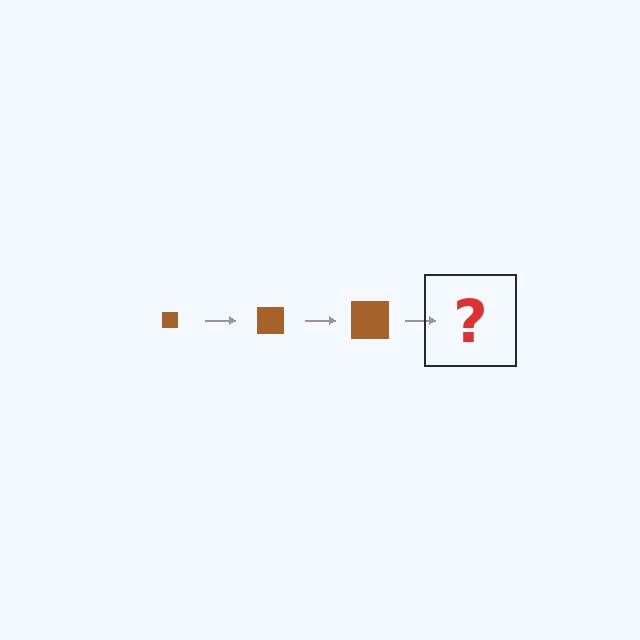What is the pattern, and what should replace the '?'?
The pattern is that the square gets progressively larger each step. The '?' should be a brown square, larger than the previous one.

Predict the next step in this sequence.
The next step is a brown square, larger than the previous one.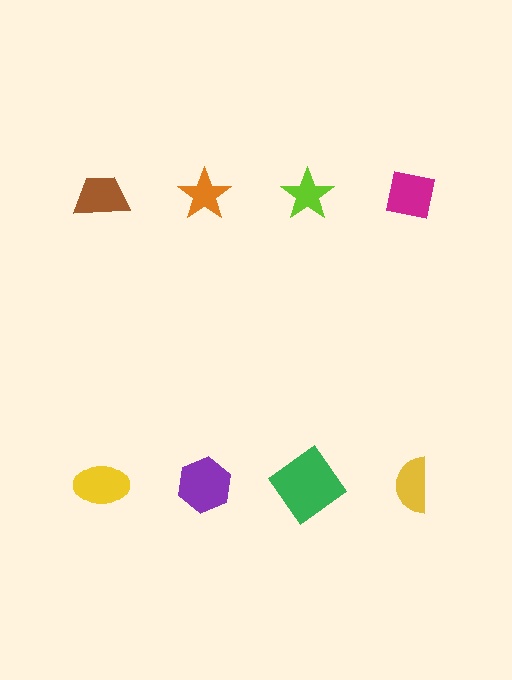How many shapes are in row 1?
4 shapes.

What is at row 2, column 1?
A yellow ellipse.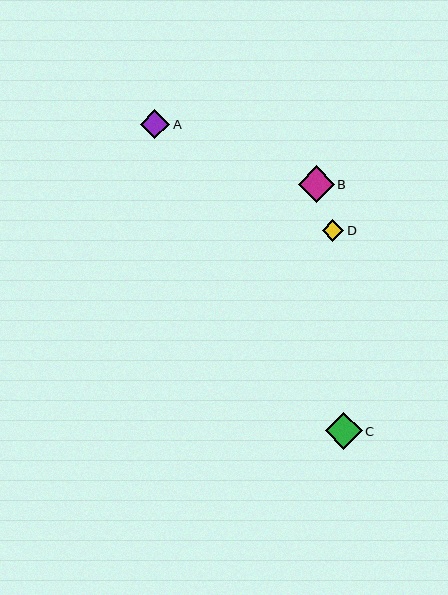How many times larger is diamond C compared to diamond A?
Diamond C is approximately 1.3 times the size of diamond A.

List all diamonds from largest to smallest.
From largest to smallest: C, B, A, D.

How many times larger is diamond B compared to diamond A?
Diamond B is approximately 1.2 times the size of diamond A.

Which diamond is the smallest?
Diamond D is the smallest with a size of approximately 22 pixels.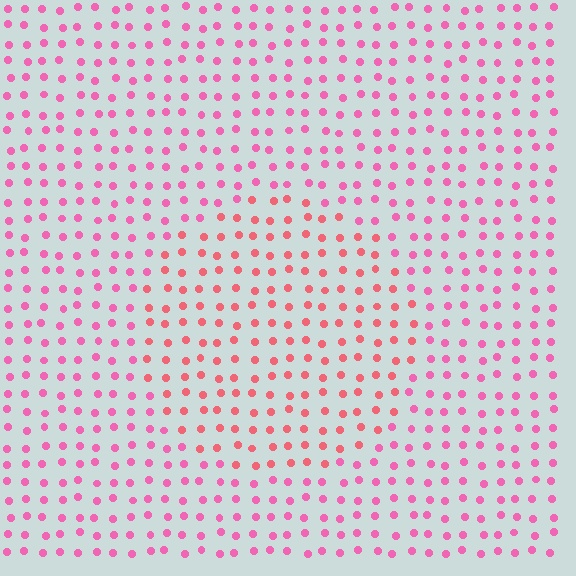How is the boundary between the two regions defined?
The boundary is defined purely by a slight shift in hue (about 26 degrees). Spacing, size, and orientation are identical on both sides.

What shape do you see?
I see a circle.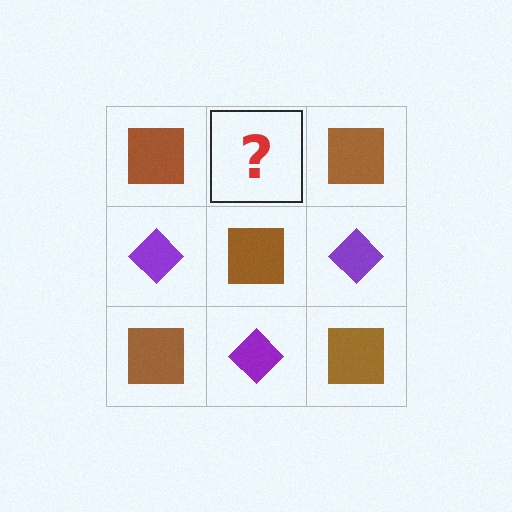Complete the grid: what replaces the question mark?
The question mark should be replaced with a purple diamond.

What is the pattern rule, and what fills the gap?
The rule is that it alternates brown square and purple diamond in a checkerboard pattern. The gap should be filled with a purple diamond.